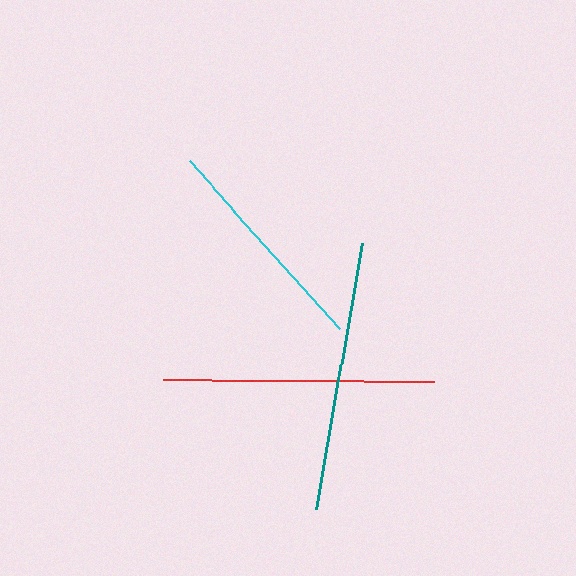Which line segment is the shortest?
The cyan line is the shortest at approximately 225 pixels.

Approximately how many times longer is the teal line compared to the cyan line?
The teal line is approximately 1.2 times the length of the cyan line.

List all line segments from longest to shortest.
From longest to shortest: red, teal, cyan.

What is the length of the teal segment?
The teal segment is approximately 270 pixels long.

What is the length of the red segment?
The red segment is approximately 270 pixels long.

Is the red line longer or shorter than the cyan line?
The red line is longer than the cyan line.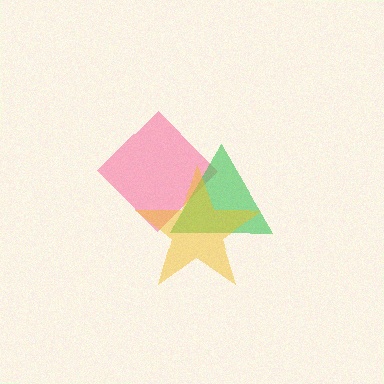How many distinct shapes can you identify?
There are 3 distinct shapes: a pink diamond, a green triangle, a yellow star.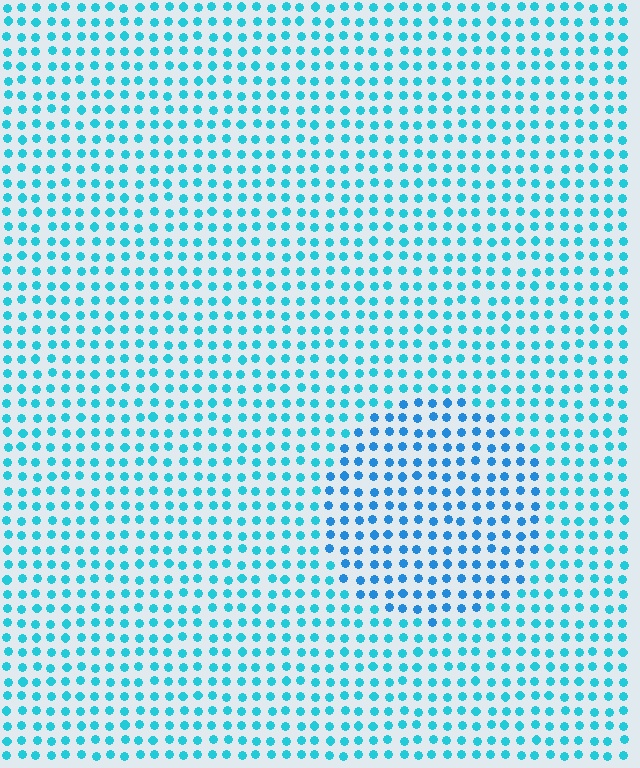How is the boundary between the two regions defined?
The boundary is defined purely by a slight shift in hue (about 21 degrees). Spacing, size, and orientation are identical on both sides.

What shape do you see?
I see a circle.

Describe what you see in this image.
The image is filled with small cyan elements in a uniform arrangement. A circle-shaped region is visible where the elements are tinted to a slightly different hue, forming a subtle color boundary.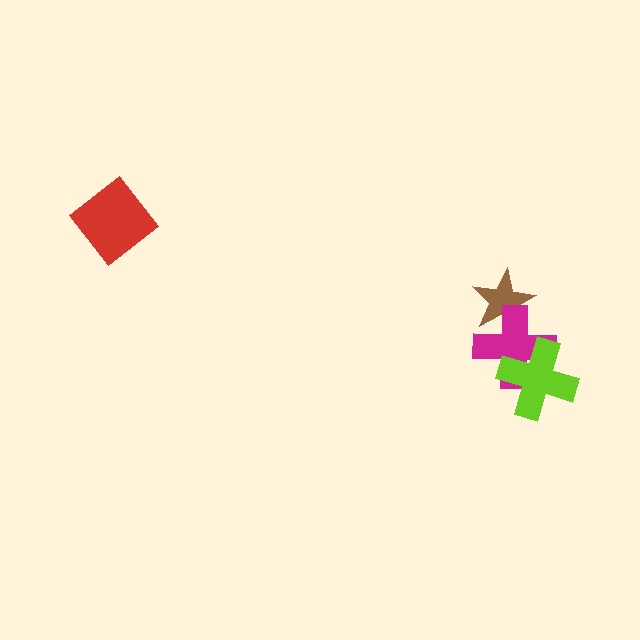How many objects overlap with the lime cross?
1 object overlaps with the lime cross.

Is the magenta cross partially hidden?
Yes, it is partially covered by another shape.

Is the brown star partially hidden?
Yes, it is partially covered by another shape.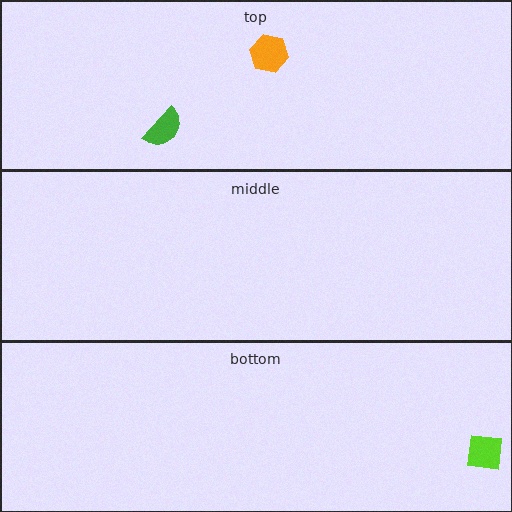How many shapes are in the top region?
2.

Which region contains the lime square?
The bottom region.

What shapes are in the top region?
The green semicircle, the orange hexagon.